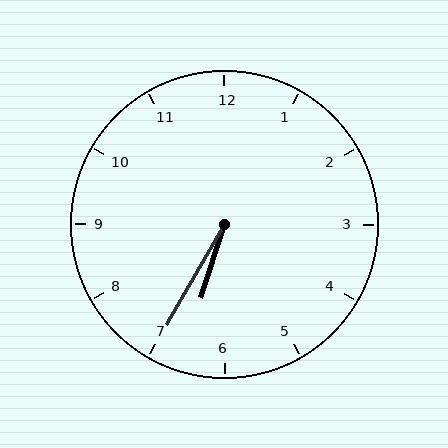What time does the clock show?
6:35.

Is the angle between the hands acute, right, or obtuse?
It is acute.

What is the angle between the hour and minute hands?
Approximately 12 degrees.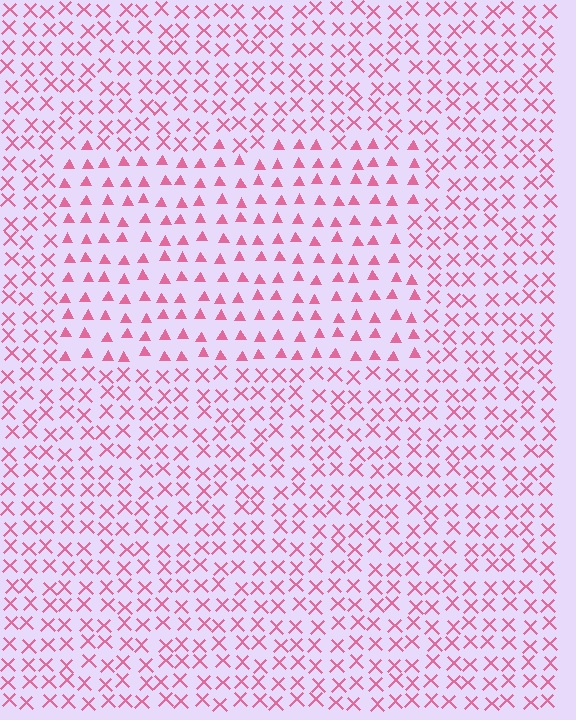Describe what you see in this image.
The image is filled with small pink elements arranged in a uniform grid. A rectangle-shaped region contains triangles, while the surrounding area contains X marks. The boundary is defined purely by the change in element shape.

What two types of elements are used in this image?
The image uses triangles inside the rectangle region and X marks outside it.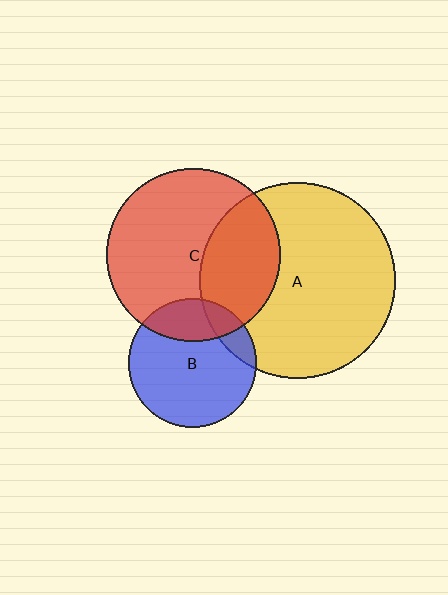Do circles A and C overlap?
Yes.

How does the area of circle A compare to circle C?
Approximately 1.3 times.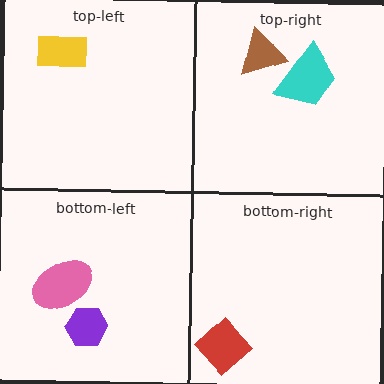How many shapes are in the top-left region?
1.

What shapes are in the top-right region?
The cyan trapezoid, the brown triangle.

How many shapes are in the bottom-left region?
2.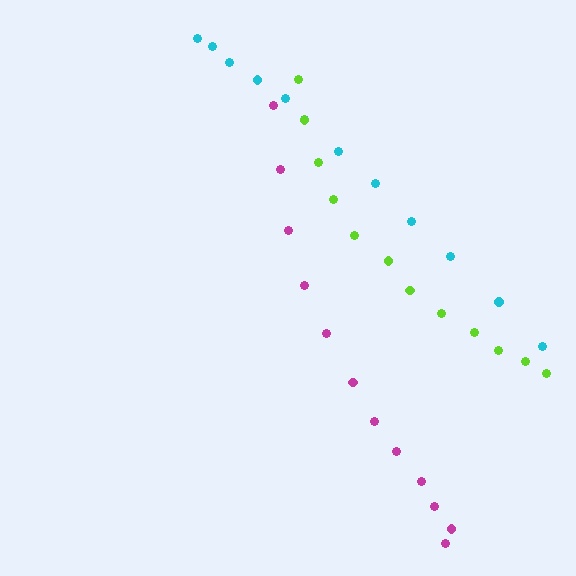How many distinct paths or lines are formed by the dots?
There are 3 distinct paths.